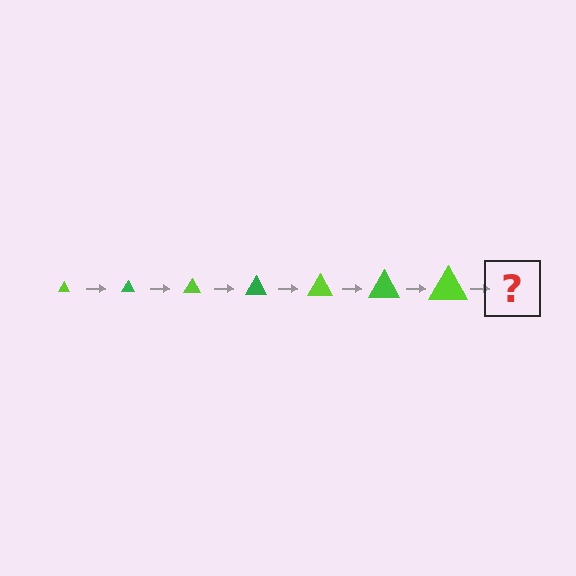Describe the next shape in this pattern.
It should be a green triangle, larger than the previous one.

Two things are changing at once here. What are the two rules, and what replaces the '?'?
The two rules are that the triangle grows larger each step and the color cycles through lime and green. The '?' should be a green triangle, larger than the previous one.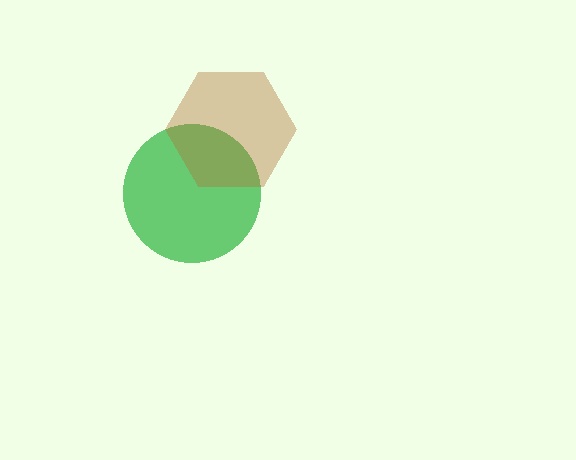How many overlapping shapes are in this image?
There are 2 overlapping shapes in the image.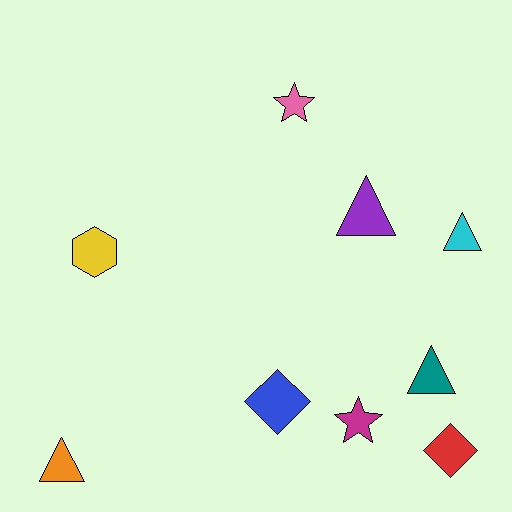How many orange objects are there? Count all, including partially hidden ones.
There is 1 orange object.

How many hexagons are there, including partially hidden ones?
There is 1 hexagon.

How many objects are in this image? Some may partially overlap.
There are 9 objects.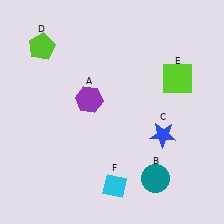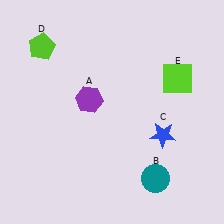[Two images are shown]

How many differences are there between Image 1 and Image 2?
There is 1 difference between the two images.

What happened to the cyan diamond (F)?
The cyan diamond (F) was removed in Image 2. It was in the bottom-right area of Image 1.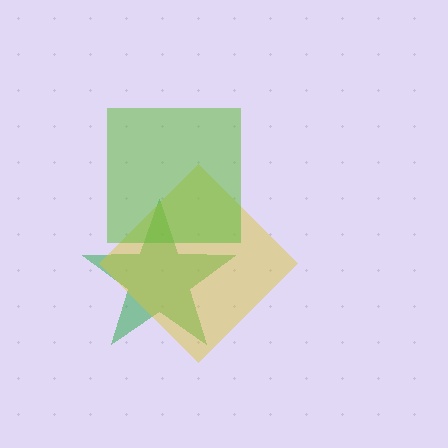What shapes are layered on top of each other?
The layered shapes are: a green star, a yellow diamond, a lime square.